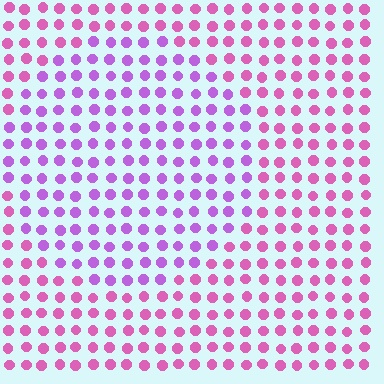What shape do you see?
I see a circle.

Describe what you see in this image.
The image is filled with small pink elements in a uniform arrangement. A circle-shaped region is visible where the elements are tinted to a slightly different hue, forming a subtle color boundary.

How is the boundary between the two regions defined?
The boundary is defined purely by a slight shift in hue (about 35 degrees). Spacing, size, and orientation are identical on both sides.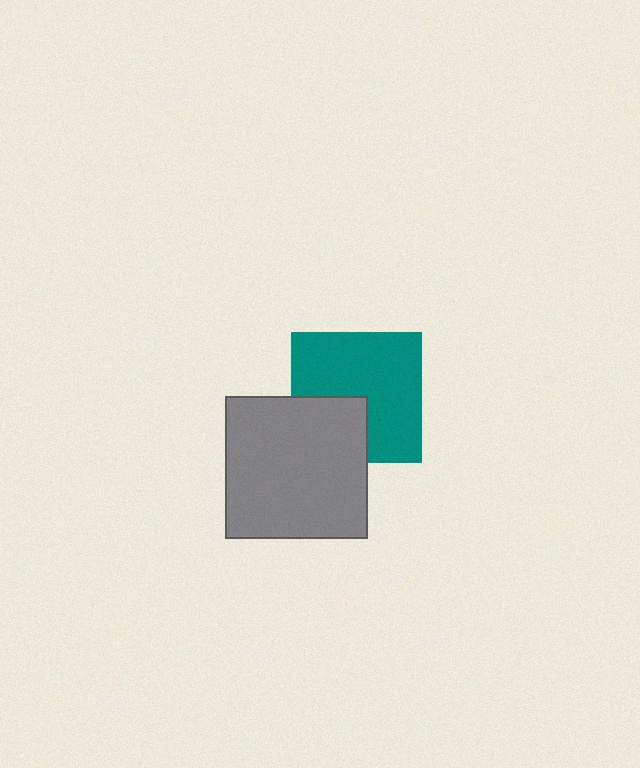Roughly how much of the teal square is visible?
Most of it is visible (roughly 70%).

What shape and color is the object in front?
The object in front is a gray square.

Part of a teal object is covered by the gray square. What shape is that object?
It is a square.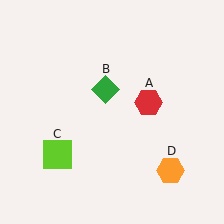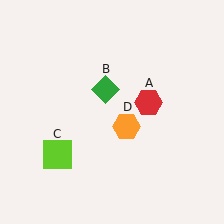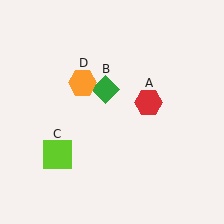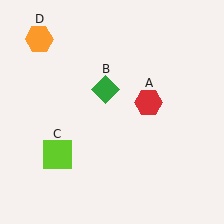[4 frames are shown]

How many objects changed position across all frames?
1 object changed position: orange hexagon (object D).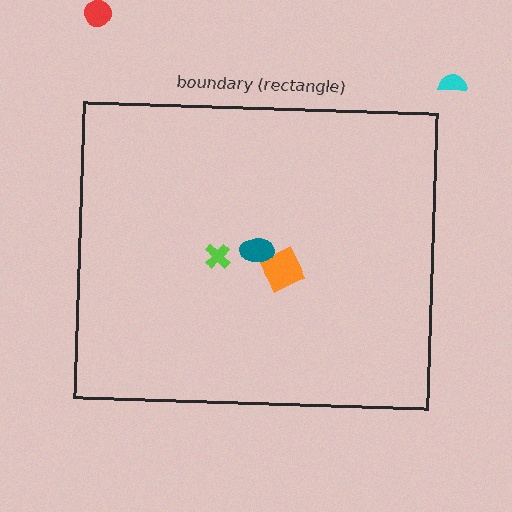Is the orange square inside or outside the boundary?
Inside.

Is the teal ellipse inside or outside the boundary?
Inside.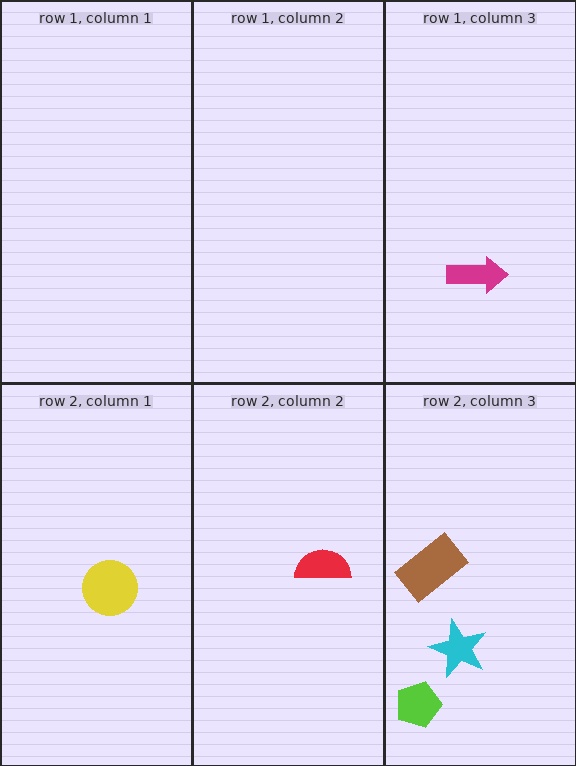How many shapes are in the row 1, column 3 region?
1.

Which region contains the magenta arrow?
The row 1, column 3 region.